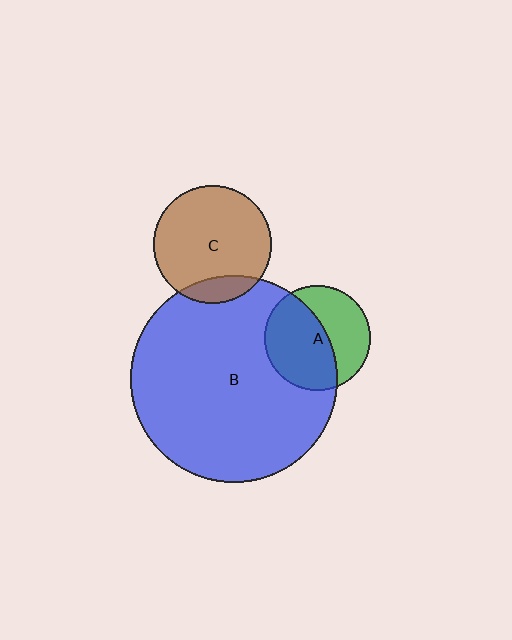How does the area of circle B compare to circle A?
Approximately 3.8 times.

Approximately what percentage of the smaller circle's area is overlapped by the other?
Approximately 55%.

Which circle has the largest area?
Circle B (blue).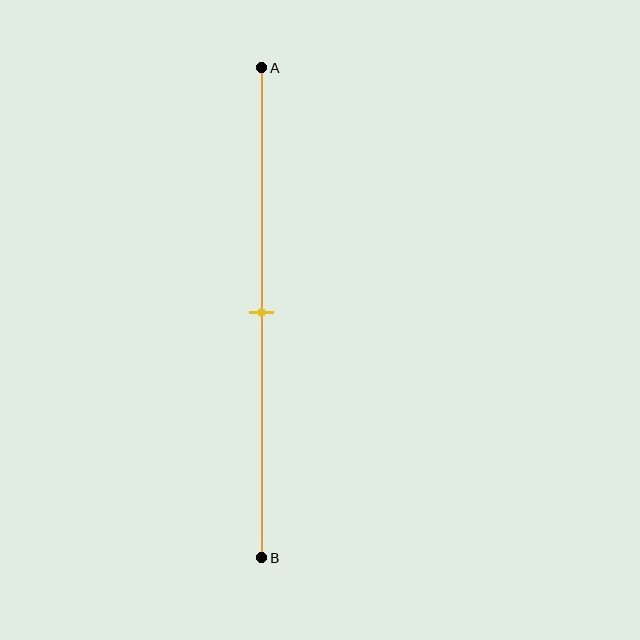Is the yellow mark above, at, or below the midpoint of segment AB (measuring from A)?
The yellow mark is approximately at the midpoint of segment AB.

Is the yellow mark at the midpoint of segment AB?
Yes, the mark is approximately at the midpoint.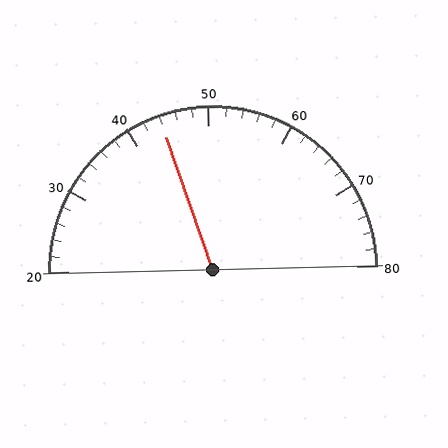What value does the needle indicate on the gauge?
The needle indicates approximately 44.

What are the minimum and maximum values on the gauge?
The gauge ranges from 20 to 80.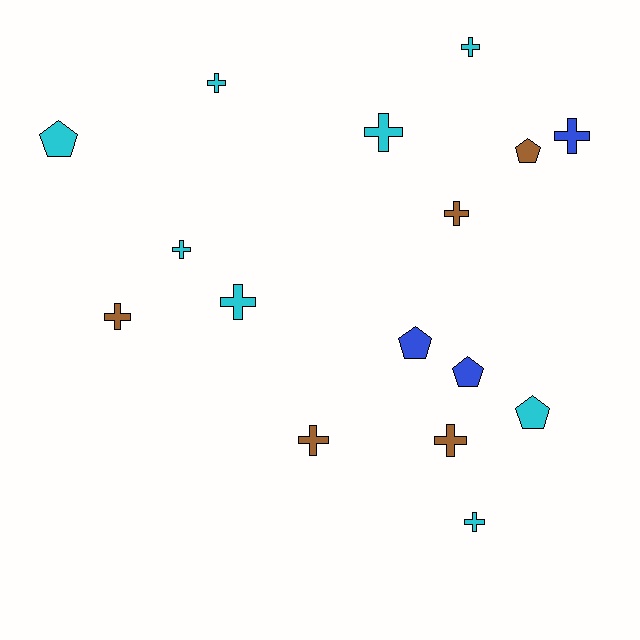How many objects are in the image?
There are 16 objects.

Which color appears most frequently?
Cyan, with 8 objects.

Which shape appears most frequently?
Cross, with 11 objects.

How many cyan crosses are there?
There are 6 cyan crosses.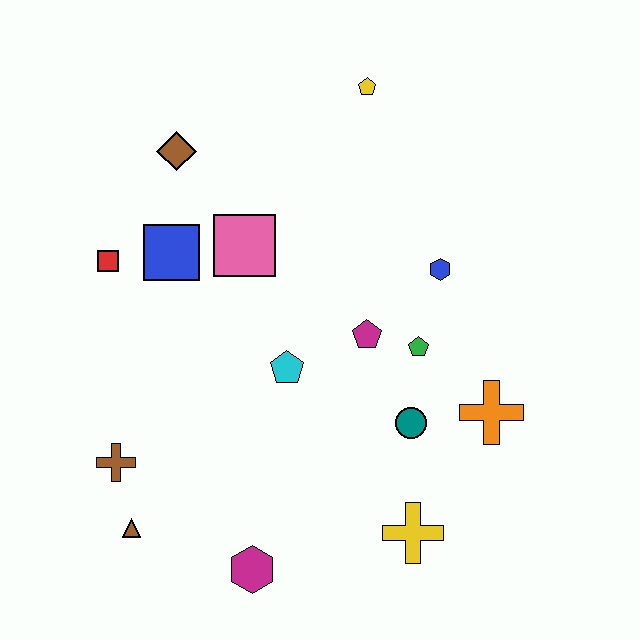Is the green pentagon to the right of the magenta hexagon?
Yes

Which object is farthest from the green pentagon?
The brown triangle is farthest from the green pentagon.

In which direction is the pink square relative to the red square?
The pink square is to the right of the red square.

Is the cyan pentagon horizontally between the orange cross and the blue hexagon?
No